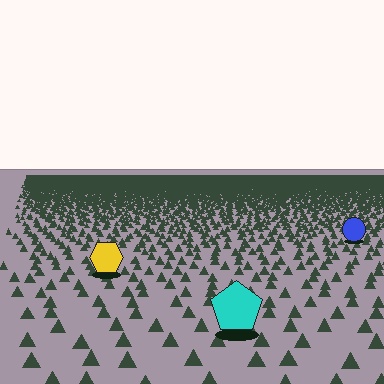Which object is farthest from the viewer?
The blue circle is farthest from the viewer. It appears smaller and the ground texture around it is denser.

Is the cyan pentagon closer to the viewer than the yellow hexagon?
Yes. The cyan pentagon is closer — you can tell from the texture gradient: the ground texture is coarser near it.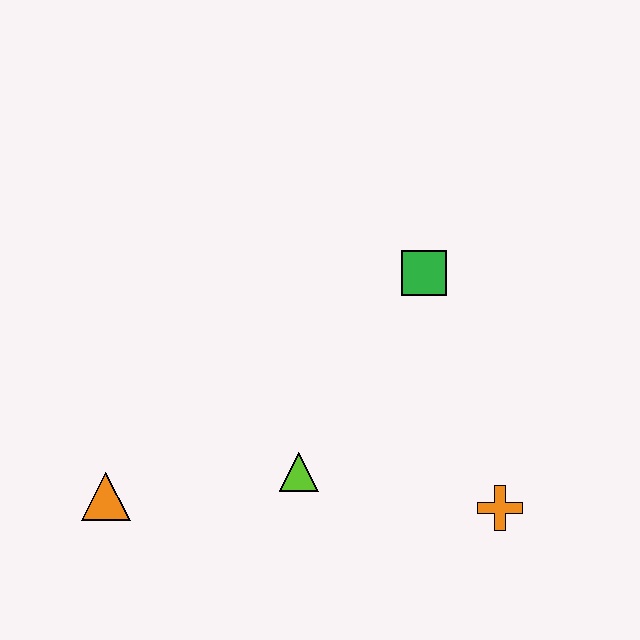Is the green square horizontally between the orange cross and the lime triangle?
Yes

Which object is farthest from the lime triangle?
The green square is farthest from the lime triangle.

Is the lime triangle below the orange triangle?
No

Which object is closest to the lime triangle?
The orange triangle is closest to the lime triangle.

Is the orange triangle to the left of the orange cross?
Yes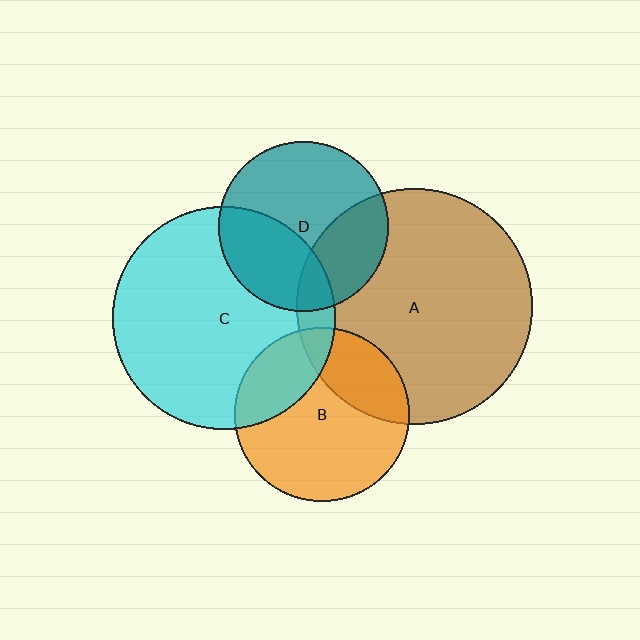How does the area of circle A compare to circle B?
Approximately 1.8 times.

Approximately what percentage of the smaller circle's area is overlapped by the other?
Approximately 25%.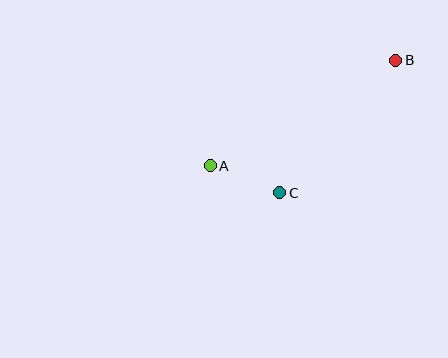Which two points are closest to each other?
Points A and C are closest to each other.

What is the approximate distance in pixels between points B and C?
The distance between B and C is approximately 176 pixels.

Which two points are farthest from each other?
Points A and B are farthest from each other.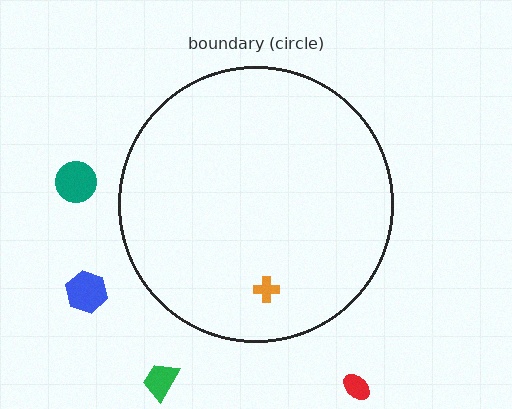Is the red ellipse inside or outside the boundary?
Outside.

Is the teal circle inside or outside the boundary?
Outside.